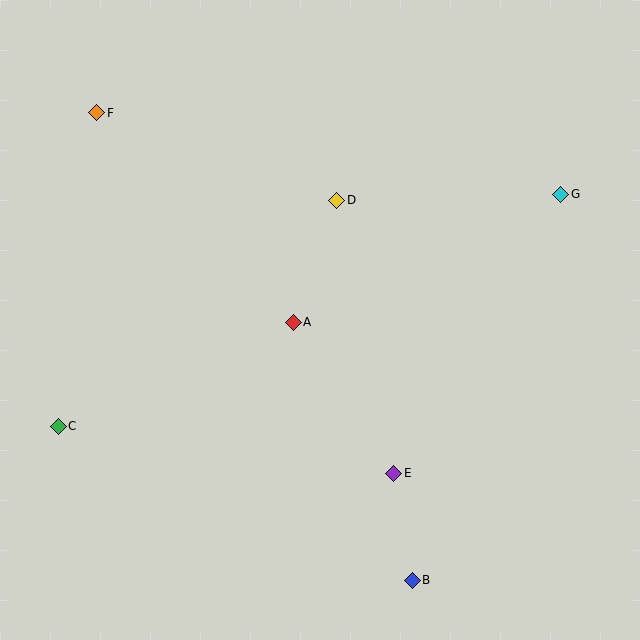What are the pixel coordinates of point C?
Point C is at (58, 426).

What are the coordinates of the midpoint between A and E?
The midpoint between A and E is at (343, 398).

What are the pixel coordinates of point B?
Point B is at (412, 580).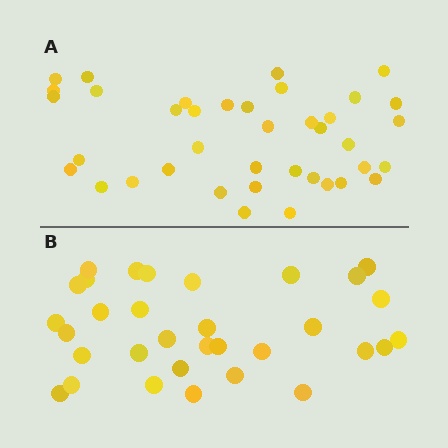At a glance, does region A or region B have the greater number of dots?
Region A (the top region) has more dots.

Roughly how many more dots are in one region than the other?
Region A has roughly 8 or so more dots than region B.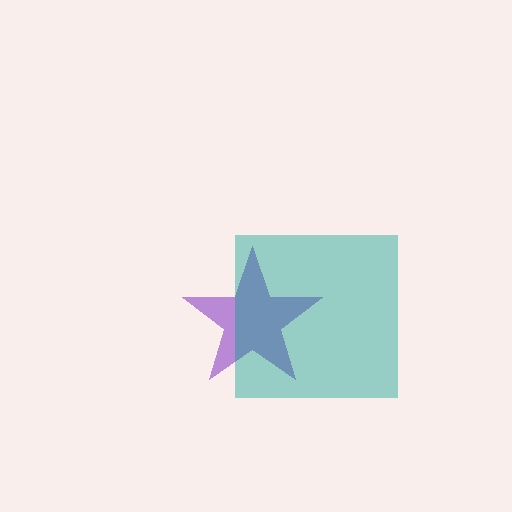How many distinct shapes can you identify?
There are 2 distinct shapes: a purple star, a teal square.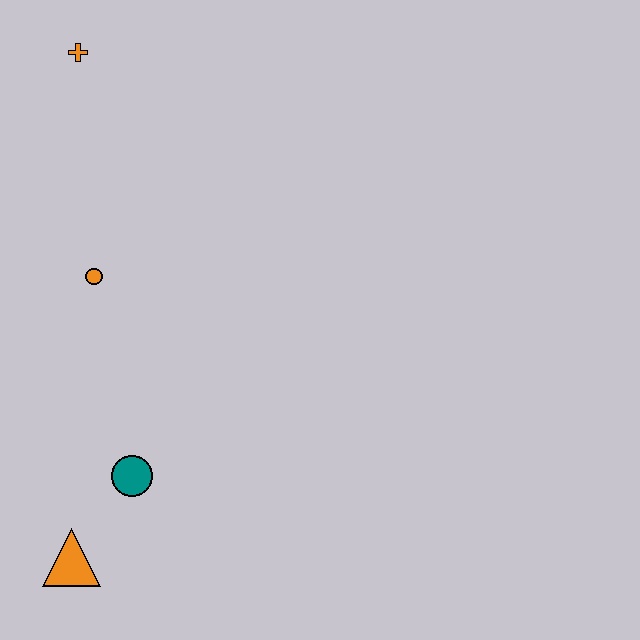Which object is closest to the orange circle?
The teal circle is closest to the orange circle.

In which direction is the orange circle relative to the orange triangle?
The orange circle is above the orange triangle.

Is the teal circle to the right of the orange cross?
Yes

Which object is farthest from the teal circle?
The orange cross is farthest from the teal circle.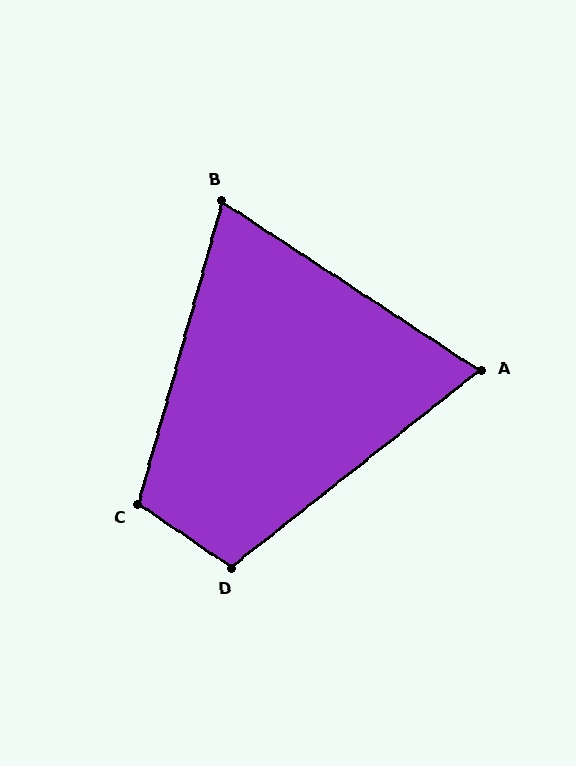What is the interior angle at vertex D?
Approximately 108 degrees (obtuse).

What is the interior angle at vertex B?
Approximately 72 degrees (acute).